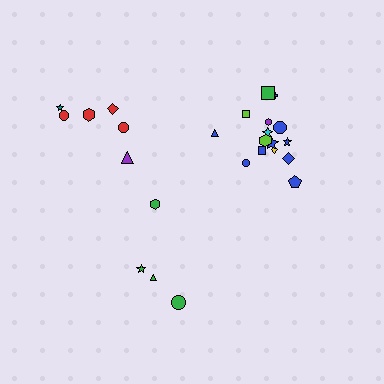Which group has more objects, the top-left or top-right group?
The top-right group.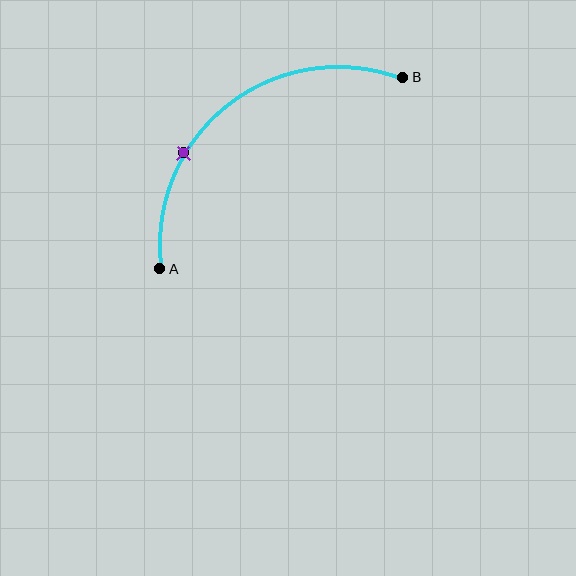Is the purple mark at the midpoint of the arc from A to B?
No. The purple mark lies on the arc but is closer to endpoint A. The arc midpoint would be at the point on the curve equidistant along the arc from both A and B.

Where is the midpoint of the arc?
The arc midpoint is the point on the curve farthest from the straight line joining A and B. It sits above and to the left of that line.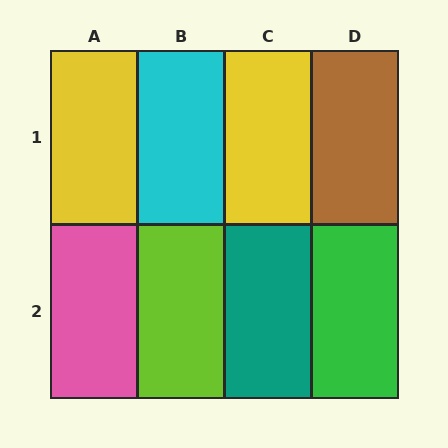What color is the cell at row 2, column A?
Pink.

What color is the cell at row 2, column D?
Green.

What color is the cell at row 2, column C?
Teal.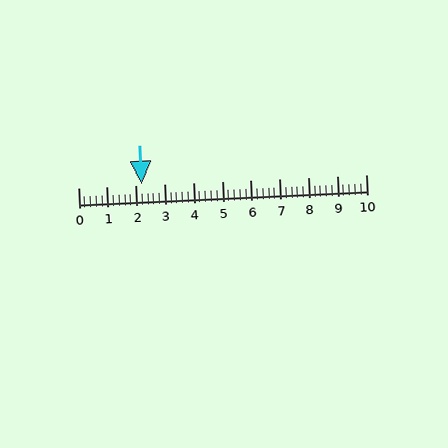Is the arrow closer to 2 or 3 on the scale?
The arrow is closer to 2.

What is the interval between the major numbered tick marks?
The major tick marks are spaced 1 units apart.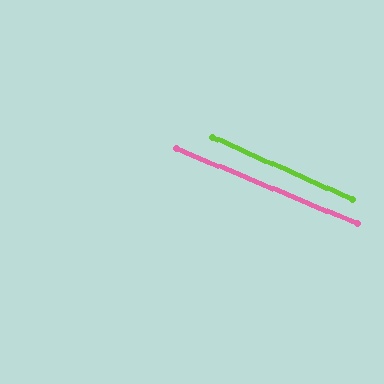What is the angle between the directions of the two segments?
Approximately 2 degrees.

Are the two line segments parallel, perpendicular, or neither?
Parallel — their directions differ by only 1.6°.